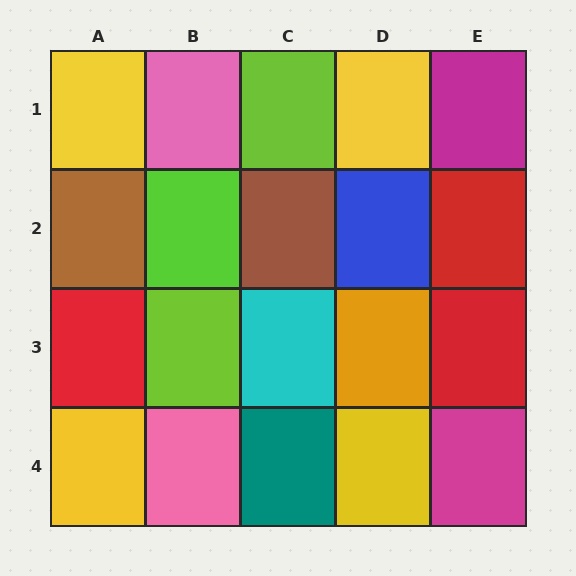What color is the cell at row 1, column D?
Yellow.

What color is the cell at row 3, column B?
Lime.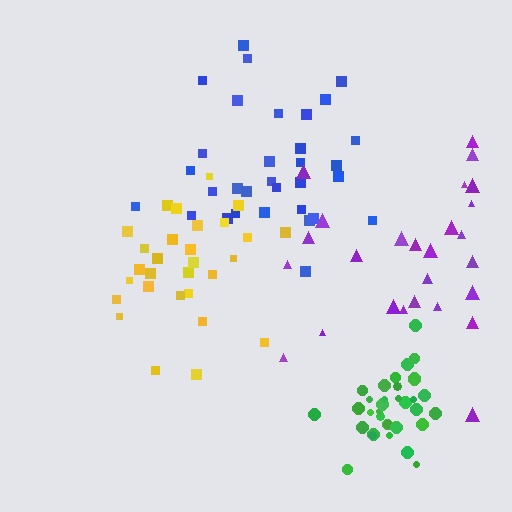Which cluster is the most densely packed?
Green.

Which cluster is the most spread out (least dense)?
Purple.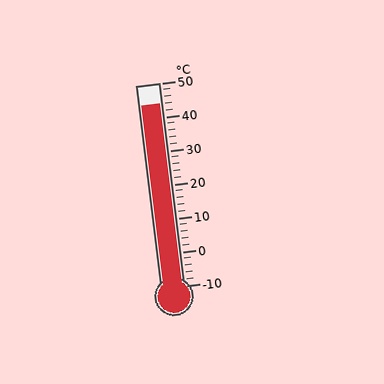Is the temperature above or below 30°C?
The temperature is above 30°C.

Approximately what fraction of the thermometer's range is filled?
The thermometer is filled to approximately 90% of its range.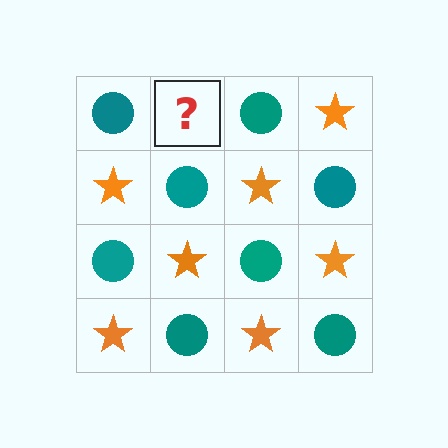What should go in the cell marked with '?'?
The missing cell should contain an orange star.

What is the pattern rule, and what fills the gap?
The rule is that it alternates teal circle and orange star in a checkerboard pattern. The gap should be filled with an orange star.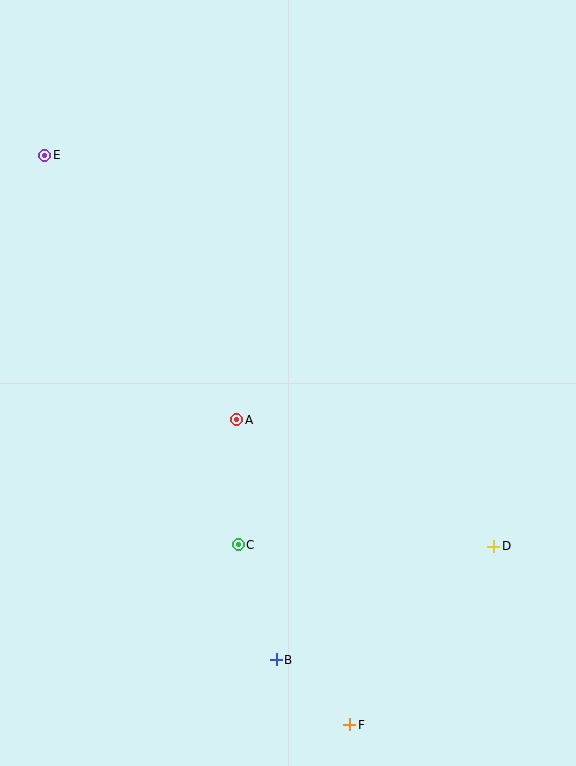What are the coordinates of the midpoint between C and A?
The midpoint between C and A is at (237, 482).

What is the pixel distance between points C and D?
The distance between C and D is 256 pixels.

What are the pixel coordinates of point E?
Point E is at (45, 155).